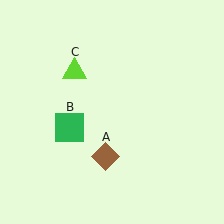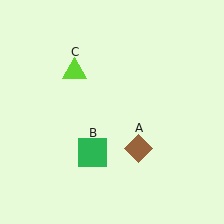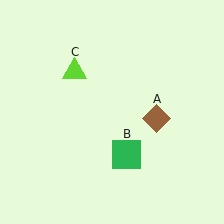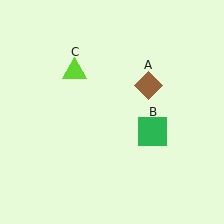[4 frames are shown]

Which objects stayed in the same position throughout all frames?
Lime triangle (object C) remained stationary.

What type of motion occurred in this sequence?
The brown diamond (object A), green square (object B) rotated counterclockwise around the center of the scene.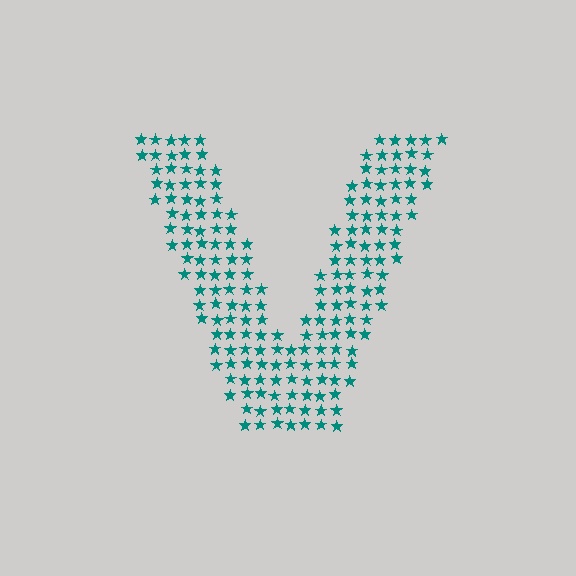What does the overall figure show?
The overall figure shows the letter V.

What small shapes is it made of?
It is made of small stars.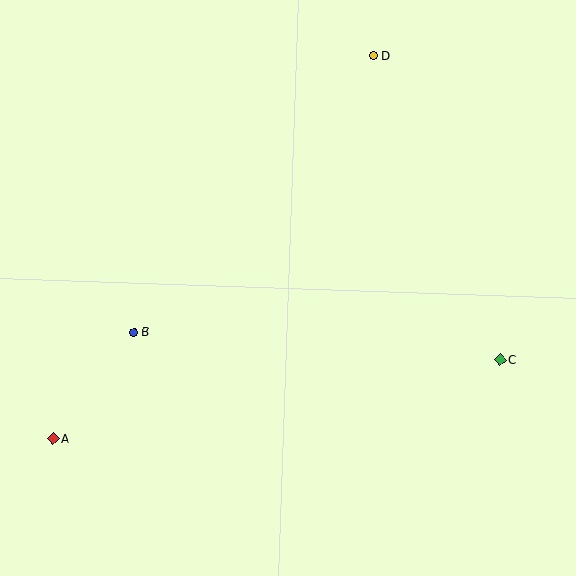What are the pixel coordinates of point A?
Point A is at (53, 439).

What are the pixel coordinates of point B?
Point B is at (134, 332).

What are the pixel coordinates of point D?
Point D is at (373, 56).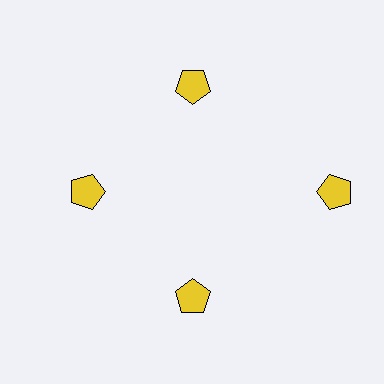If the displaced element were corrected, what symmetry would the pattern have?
It would have 4-fold rotational symmetry — the pattern would map onto itself every 90 degrees.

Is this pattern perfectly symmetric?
No. The 4 yellow pentagons are arranged in a ring, but one element near the 3 o'clock position is pushed outward from the center, breaking the 4-fold rotational symmetry.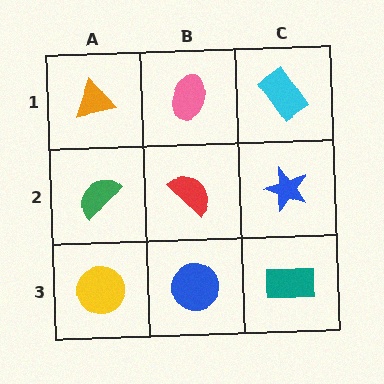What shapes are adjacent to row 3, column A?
A green semicircle (row 2, column A), a blue circle (row 3, column B).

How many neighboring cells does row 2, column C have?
3.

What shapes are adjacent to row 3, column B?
A red semicircle (row 2, column B), a yellow circle (row 3, column A), a teal rectangle (row 3, column C).